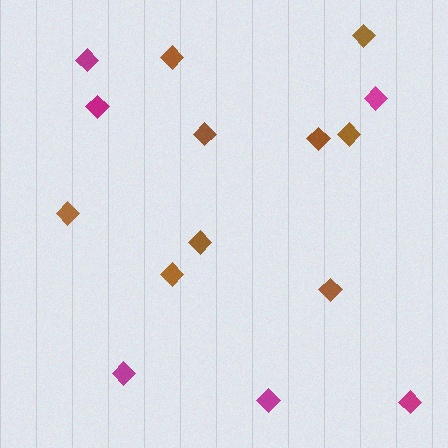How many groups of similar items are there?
There are 2 groups: one group of brown diamonds (9) and one group of magenta diamonds (6).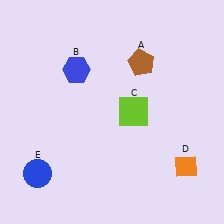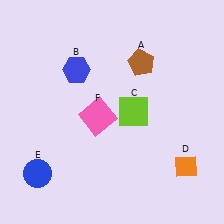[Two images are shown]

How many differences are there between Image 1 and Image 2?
There is 1 difference between the two images.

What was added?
A pink square (F) was added in Image 2.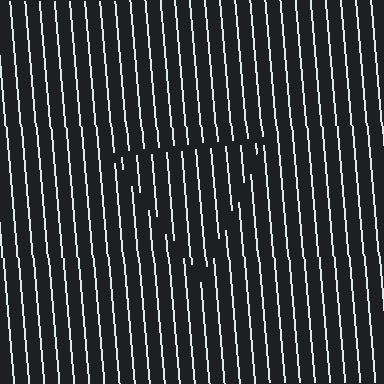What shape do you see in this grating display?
An illusory triangle. The interior of the shape contains the same grating, shifted by half a period — the contour is defined by the phase discontinuity where line-ends from the inner and outer gratings abut.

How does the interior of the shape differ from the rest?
The interior of the shape contains the same grating, shifted by half a period — the contour is defined by the phase discontinuity where line-ends from the inner and outer gratings abut.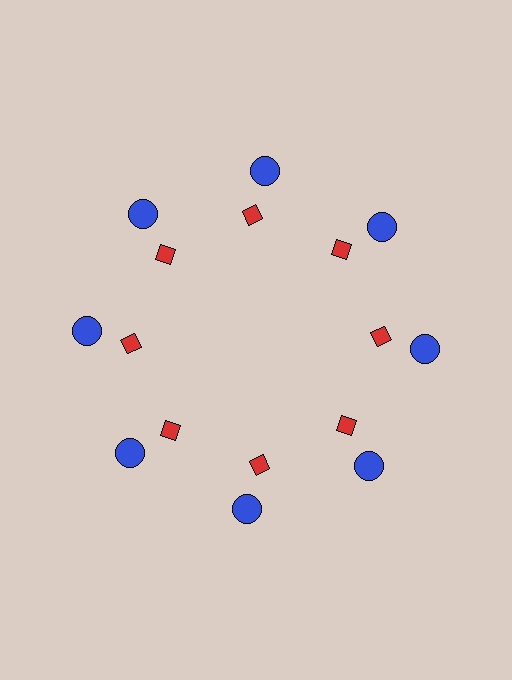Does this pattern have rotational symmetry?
Yes, this pattern has 8-fold rotational symmetry. It looks the same after rotating 45 degrees around the center.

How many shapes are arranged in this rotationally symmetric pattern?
There are 16 shapes, arranged in 8 groups of 2.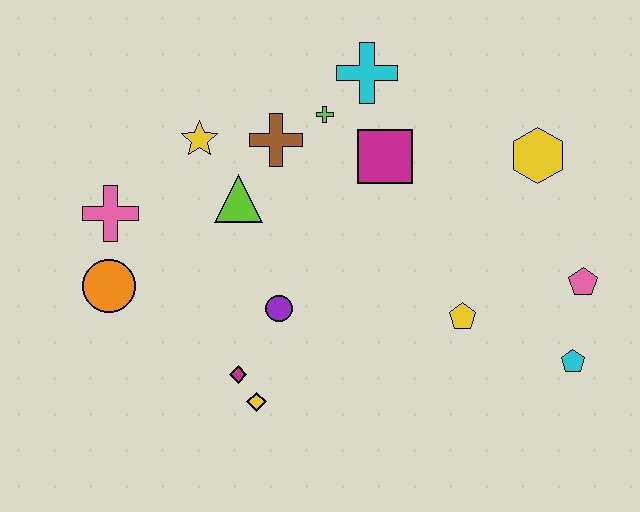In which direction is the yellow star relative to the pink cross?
The yellow star is to the right of the pink cross.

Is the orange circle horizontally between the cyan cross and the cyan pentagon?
No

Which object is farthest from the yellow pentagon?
The pink cross is farthest from the yellow pentagon.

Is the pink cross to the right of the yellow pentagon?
No